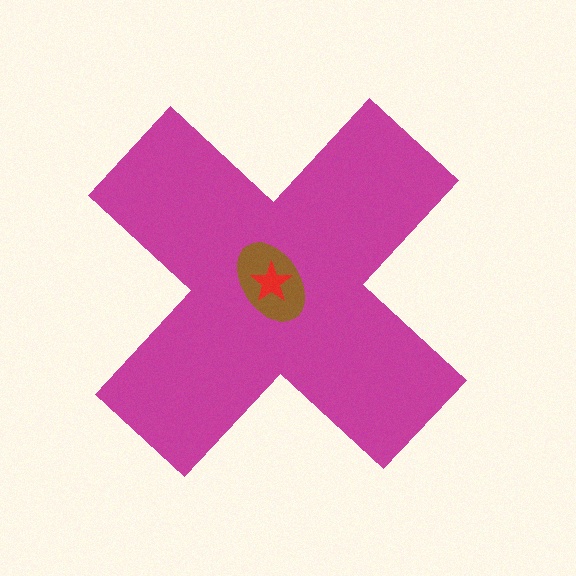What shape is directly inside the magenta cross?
The brown ellipse.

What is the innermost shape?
The red star.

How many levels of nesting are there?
3.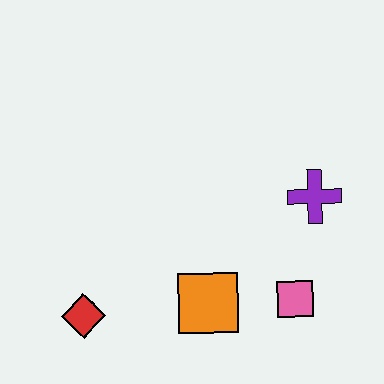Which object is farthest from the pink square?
The red diamond is farthest from the pink square.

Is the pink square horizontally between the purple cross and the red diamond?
Yes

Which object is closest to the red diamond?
The orange square is closest to the red diamond.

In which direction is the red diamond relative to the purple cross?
The red diamond is to the left of the purple cross.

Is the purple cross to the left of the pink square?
No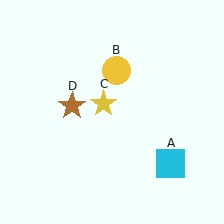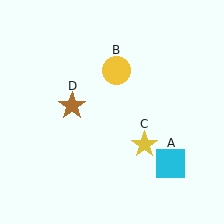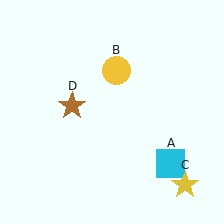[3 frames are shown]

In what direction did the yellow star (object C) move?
The yellow star (object C) moved down and to the right.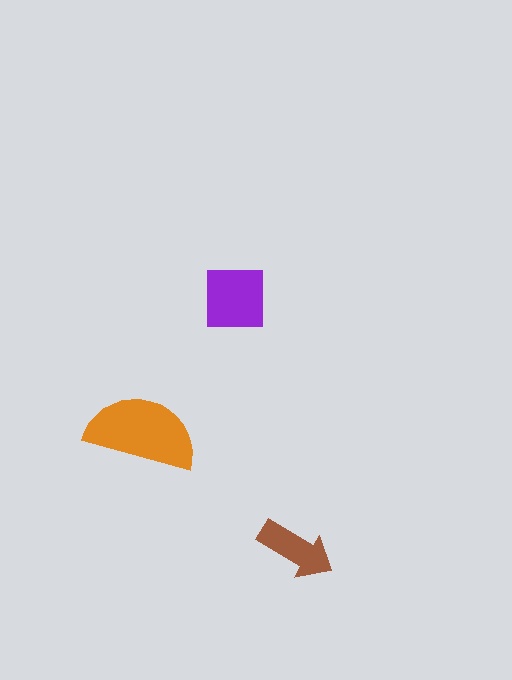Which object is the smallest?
The brown arrow.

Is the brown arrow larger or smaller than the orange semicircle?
Smaller.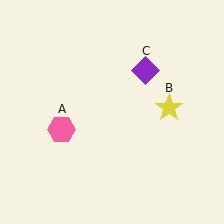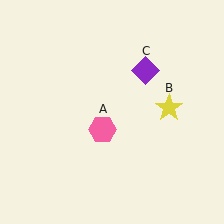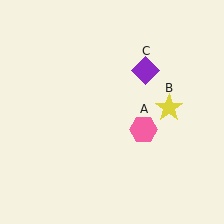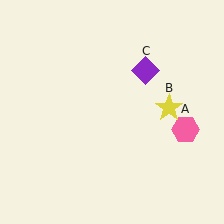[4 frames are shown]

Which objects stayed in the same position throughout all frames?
Yellow star (object B) and purple diamond (object C) remained stationary.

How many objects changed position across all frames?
1 object changed position: pink hexagon (object A).